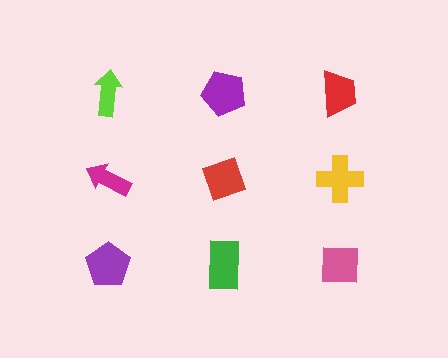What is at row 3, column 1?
A purple pentagon.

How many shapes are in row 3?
3 shapes.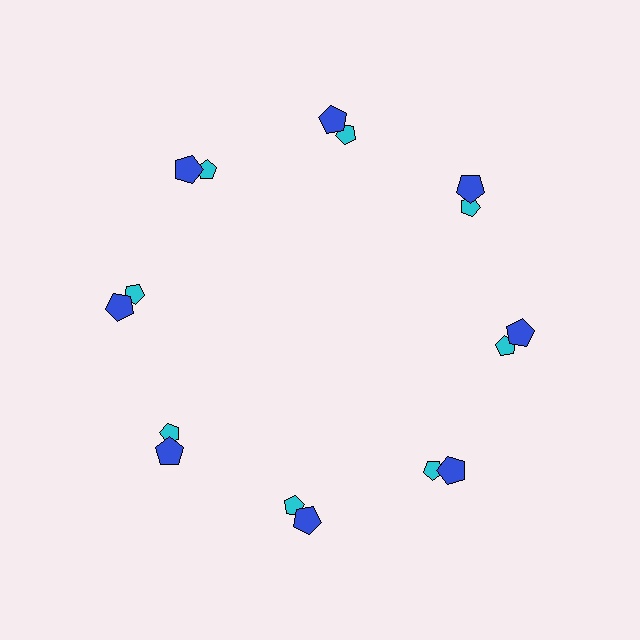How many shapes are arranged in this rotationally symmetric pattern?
There are 16 shapes, arranged in 8 groups of 2.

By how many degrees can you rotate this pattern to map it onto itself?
The pattern maps onto itself every 45 degrees of rotation.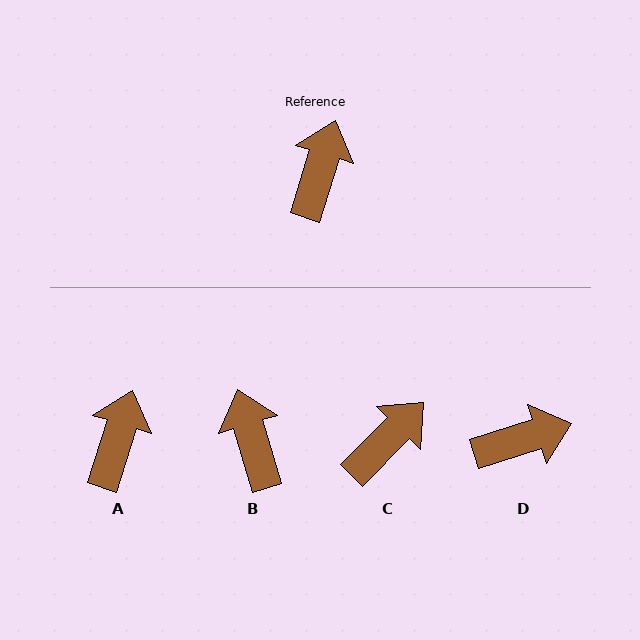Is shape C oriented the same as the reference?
No, it is off by about 27 degrees.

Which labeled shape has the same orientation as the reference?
A.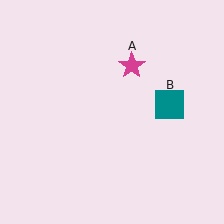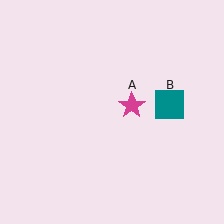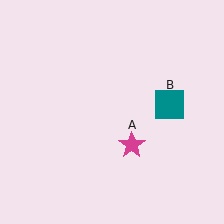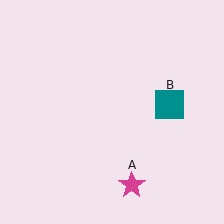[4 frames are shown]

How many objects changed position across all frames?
1 object changed position: magenta star (object A).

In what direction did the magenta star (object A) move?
The magenta star (object A) moved down.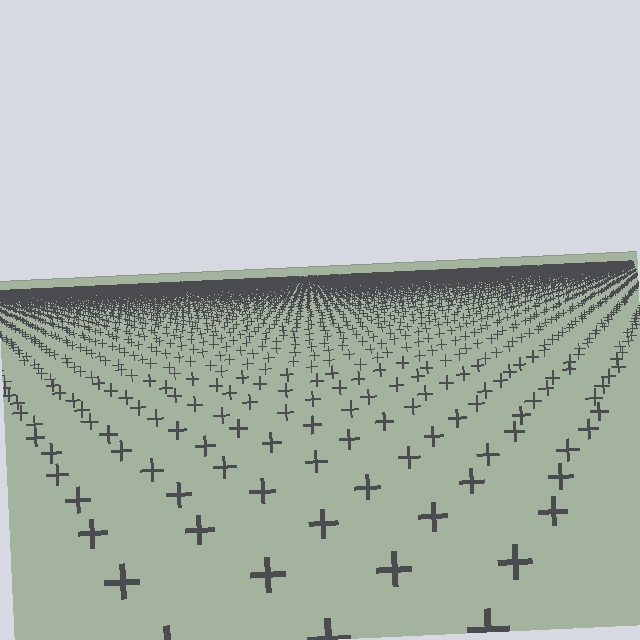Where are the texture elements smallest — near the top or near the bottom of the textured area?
Near the top.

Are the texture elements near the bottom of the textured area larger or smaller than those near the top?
Larger. Near the bottom, elements are closer to the viewer and appear at a bigger on-screen size.